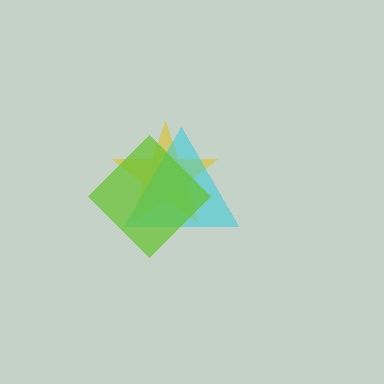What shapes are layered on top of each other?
The layered shapes are: a yellow star, a cyan triangle, a lime diamond.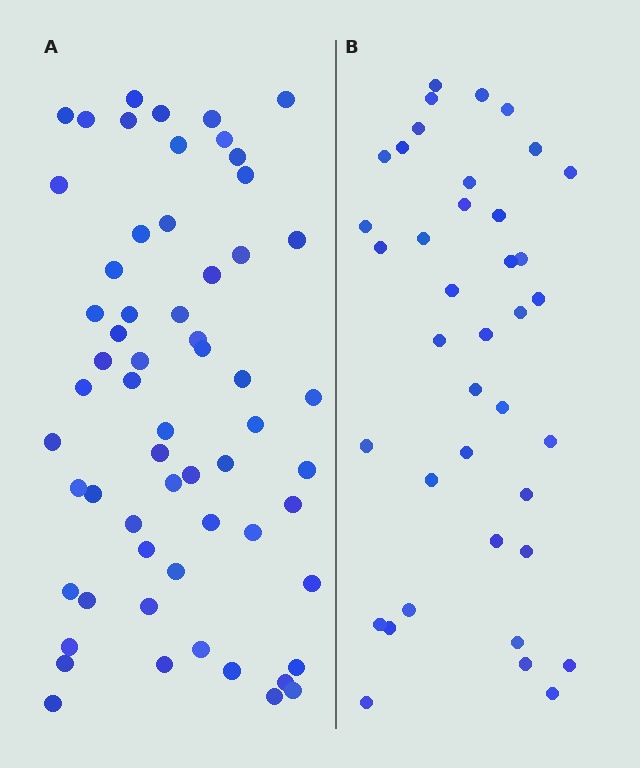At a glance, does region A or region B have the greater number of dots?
Region A (the left region) has more dots.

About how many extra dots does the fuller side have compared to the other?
Region A has approximately 20 more dots than region B.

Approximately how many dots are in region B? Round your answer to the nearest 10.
About 40 dots. (The exact count is 39, which rounds to 40.)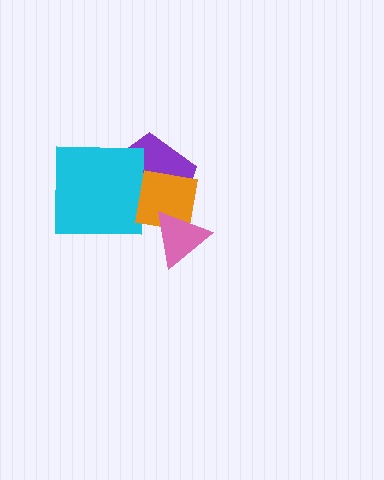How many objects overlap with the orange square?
2 objects overlap with the orange square.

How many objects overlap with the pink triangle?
2 objects overlap with the pink triangle.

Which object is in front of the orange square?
The pink triangle is in front of the orange square.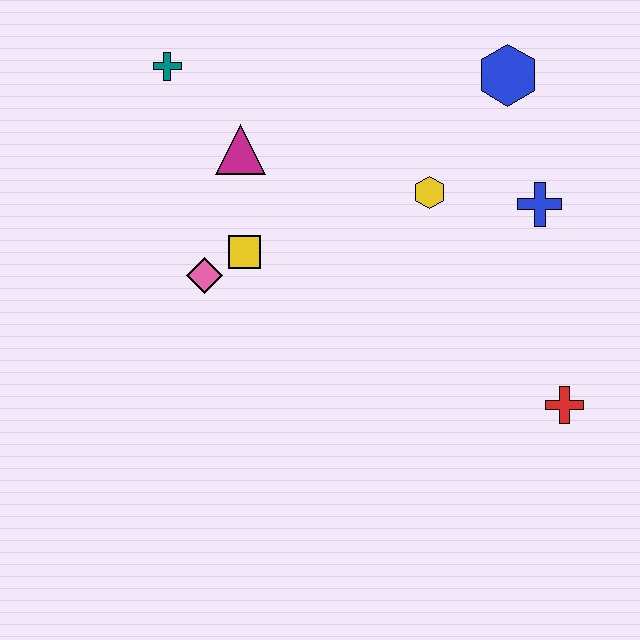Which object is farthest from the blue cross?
The teal cross is farthest from the blue cross.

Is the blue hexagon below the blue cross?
No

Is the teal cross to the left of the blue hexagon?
Yes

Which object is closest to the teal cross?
The magenta triangle is closest to the teal cross.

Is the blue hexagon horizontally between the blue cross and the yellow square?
Yes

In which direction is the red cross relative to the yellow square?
The red cross is to the right of the yellow square.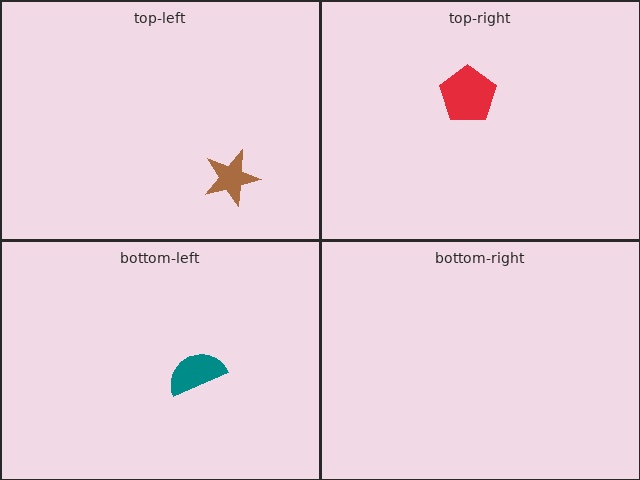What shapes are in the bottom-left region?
The teal semicircle.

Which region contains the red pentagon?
The top-right region.